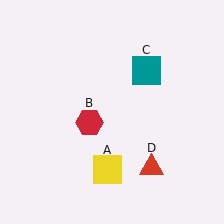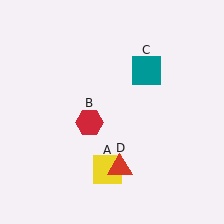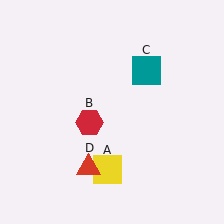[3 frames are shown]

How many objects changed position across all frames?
1 object changed position: red triangle (object D).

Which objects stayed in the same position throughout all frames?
Yellow square (object A) and red hexagon (object B) and teal square (object C) remained stationary.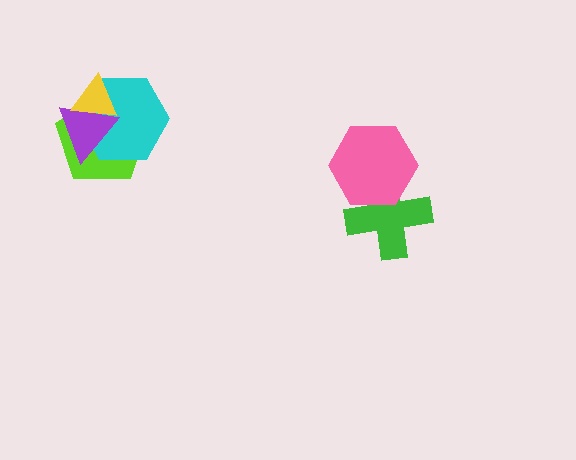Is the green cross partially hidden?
Yes, it is partially covered by another shape.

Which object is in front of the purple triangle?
The yellow triangle is in front of the purple triangle.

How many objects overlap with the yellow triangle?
3 objects overlap with the yellow triangle.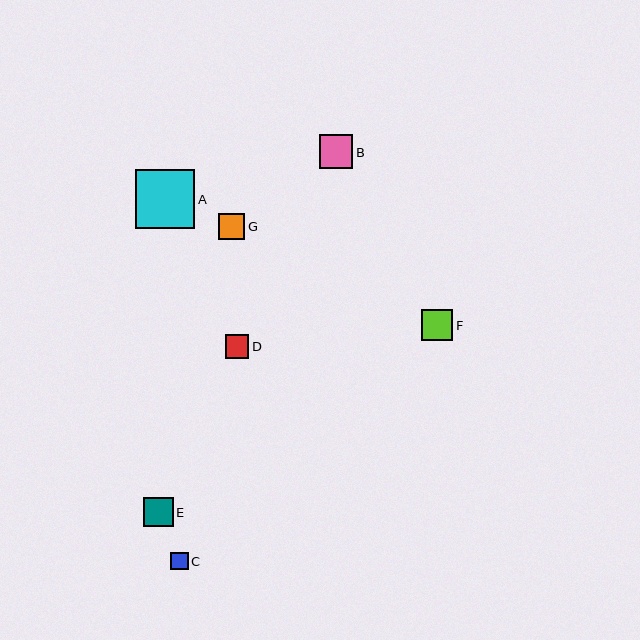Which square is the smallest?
Square C is the smallest with a size of approximately 17 pixels.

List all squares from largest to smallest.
From largest to smallest: A, B, F, E, G, D, C.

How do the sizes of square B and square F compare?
Square B and square F are approximately the same size.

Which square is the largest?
Square A is the largest with a size of approximately 59 pixels.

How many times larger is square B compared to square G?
Square B is approximately 1.3 times the size of square G.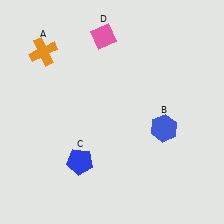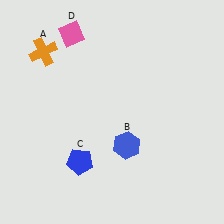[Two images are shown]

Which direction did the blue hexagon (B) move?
The blue hexagon (B) moved left.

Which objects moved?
The objects that moved are: the blue hexagon (B), the pink diamond (D).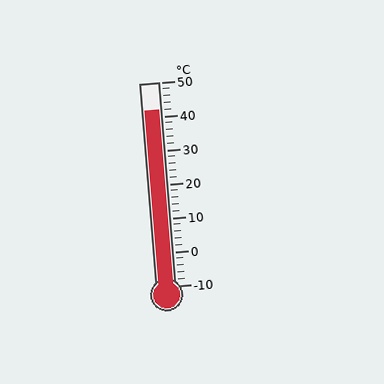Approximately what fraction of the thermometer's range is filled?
The thermometer is filled to approximately 85% of its range.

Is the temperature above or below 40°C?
The temperature is above 40°C.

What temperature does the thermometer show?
The thermometer shows approximately 42°C.